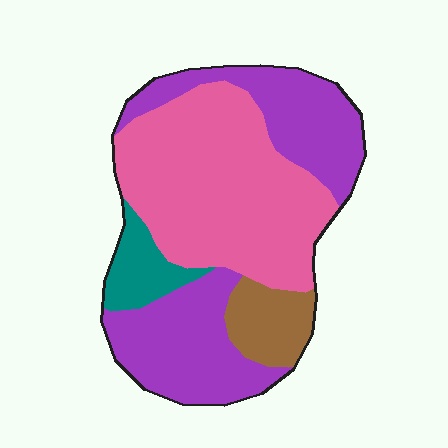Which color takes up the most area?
Pink, at roughly 45%.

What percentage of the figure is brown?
Brown takes up less than a quarter of the figure.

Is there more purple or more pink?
Pink.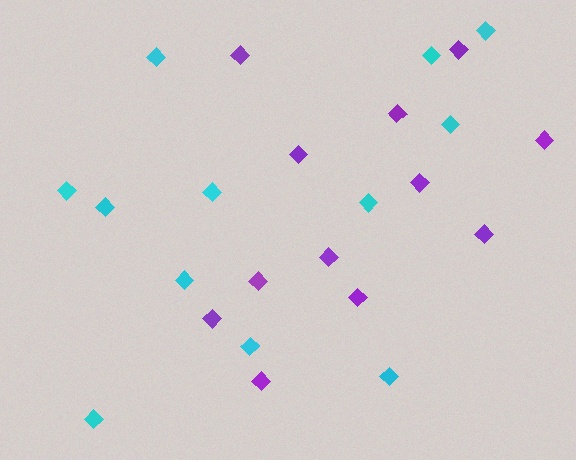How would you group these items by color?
There are 2 groups: one group of purple diamonds (12) and one group of cyan diamonds (12).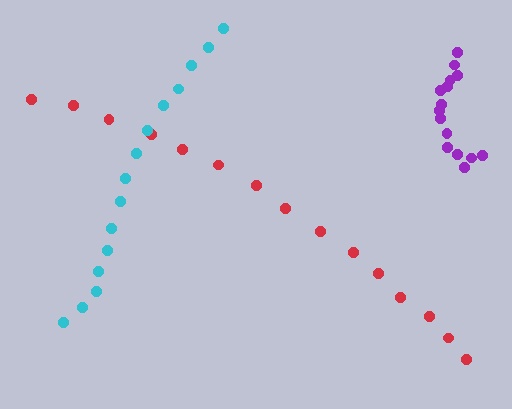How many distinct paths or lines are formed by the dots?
There are 3 distinct paths.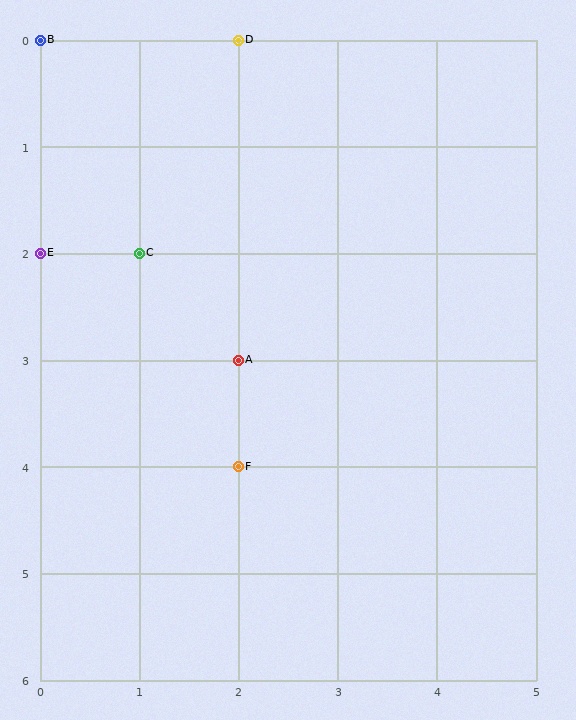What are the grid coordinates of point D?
Point D is at grid coordinates (2, 0).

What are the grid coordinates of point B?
Point B is at grid coordinates (0, 0).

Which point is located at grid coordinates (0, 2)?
Point E is at (0, 2).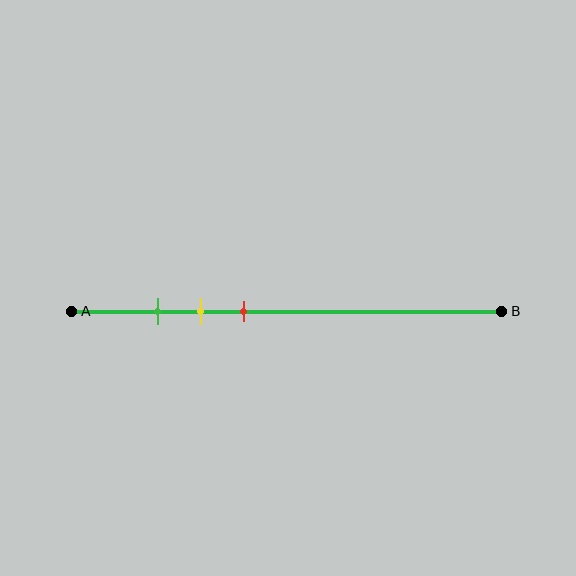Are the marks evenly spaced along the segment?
Yes, the marks are approximately evenly spaced.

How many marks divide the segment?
There are 3 marks dividing the segment.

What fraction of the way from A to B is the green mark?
The green mark is approximately 20% (0.2) of the way from A to B.